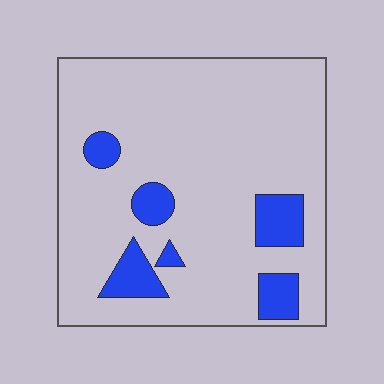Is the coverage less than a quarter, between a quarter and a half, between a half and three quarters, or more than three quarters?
Less than a quarter.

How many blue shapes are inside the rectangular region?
6.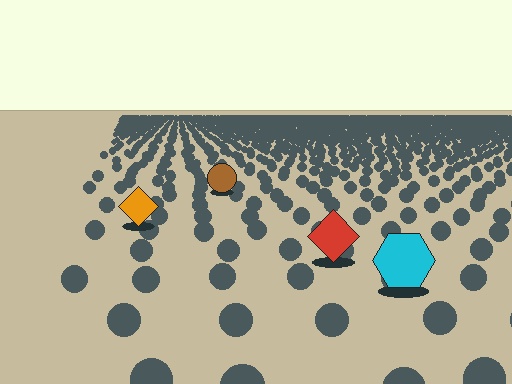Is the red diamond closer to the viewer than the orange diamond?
Yes. The red diamond is closer — you can tell from the texture gradient: the ground texture is coarser near it.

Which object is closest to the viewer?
The cyan hexagon is closest. The texture marks near it are larger and more spread out.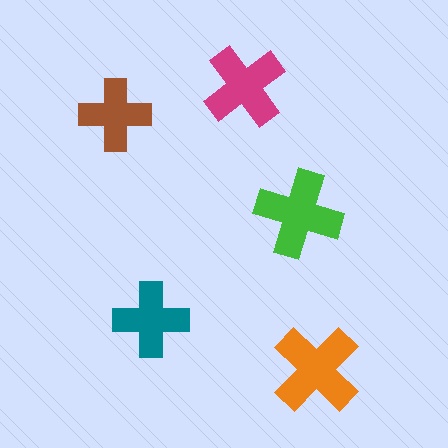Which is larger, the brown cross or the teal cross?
The teal one.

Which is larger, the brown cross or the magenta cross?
The magenta one.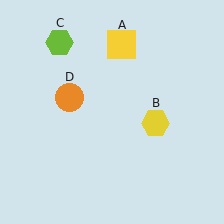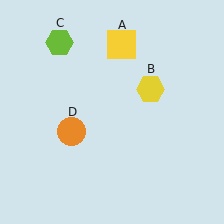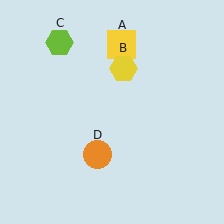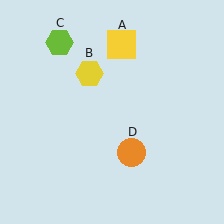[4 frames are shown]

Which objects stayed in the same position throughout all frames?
Yellow square (object A) and lime hexagon (object C) remained stationary.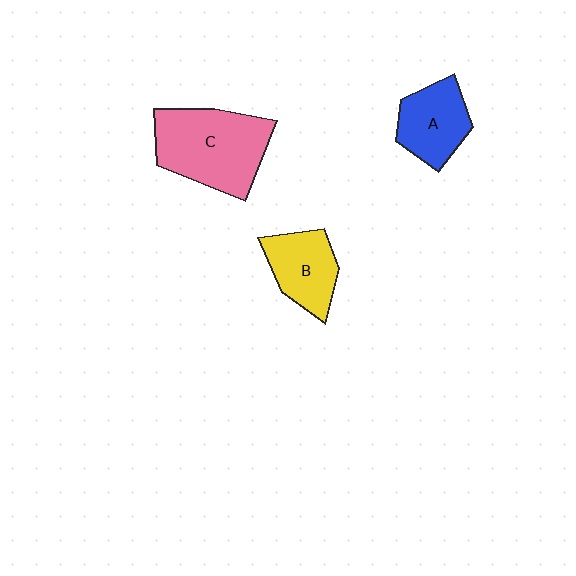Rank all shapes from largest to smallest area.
From largest to smallest: C (pink), A (blue), B (yellow).